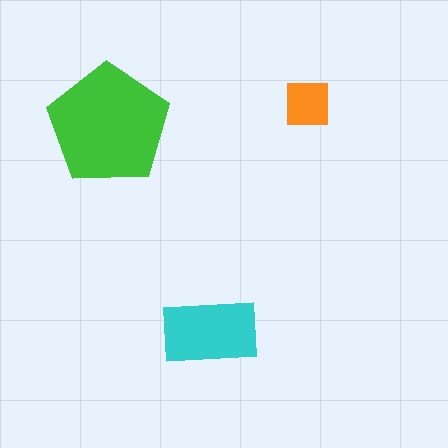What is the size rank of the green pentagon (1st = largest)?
1st.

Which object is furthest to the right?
The orange square is rightmost.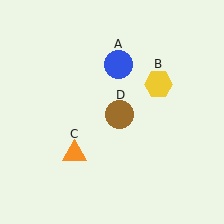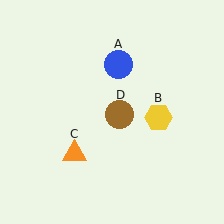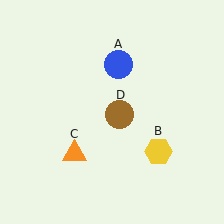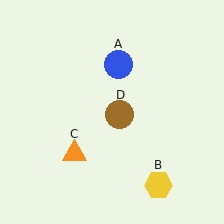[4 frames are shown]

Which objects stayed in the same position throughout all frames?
Blue circle (object A) and orange triangle (object C) and brown circle (object D) remained stationary.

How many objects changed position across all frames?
1 object changed position: yellow hexagon (object B).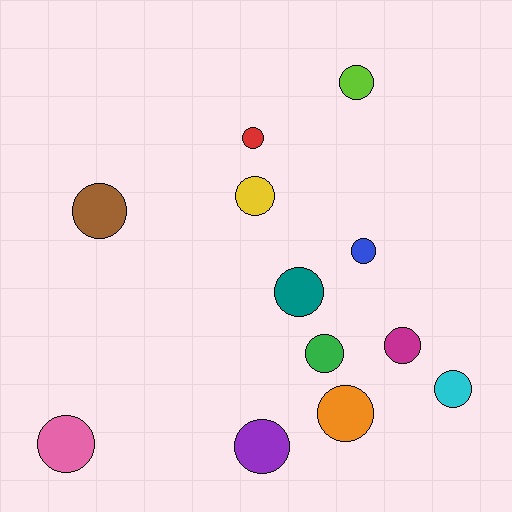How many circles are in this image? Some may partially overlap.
There are 12 circles.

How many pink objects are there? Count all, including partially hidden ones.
There is 1 pink object.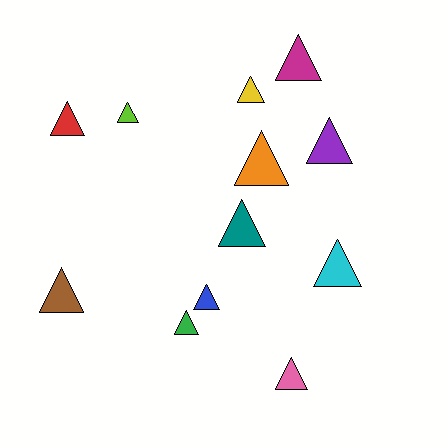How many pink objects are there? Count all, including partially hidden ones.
There is 1 pink object.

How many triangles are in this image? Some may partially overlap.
There are 12 triangles.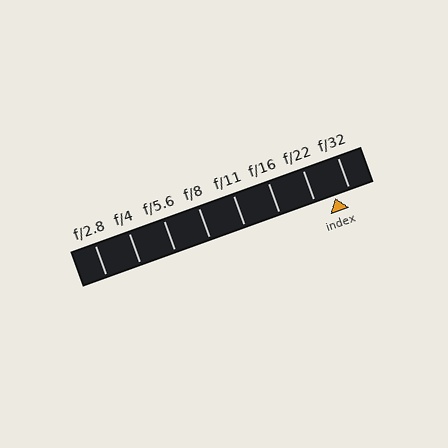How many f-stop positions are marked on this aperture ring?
There are 8 f-stop positions marked.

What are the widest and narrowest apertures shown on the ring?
The widest aperture shown is f/2.8 and the narrowest is f/32.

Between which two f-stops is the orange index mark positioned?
The index mark is between f/22 and f/32.